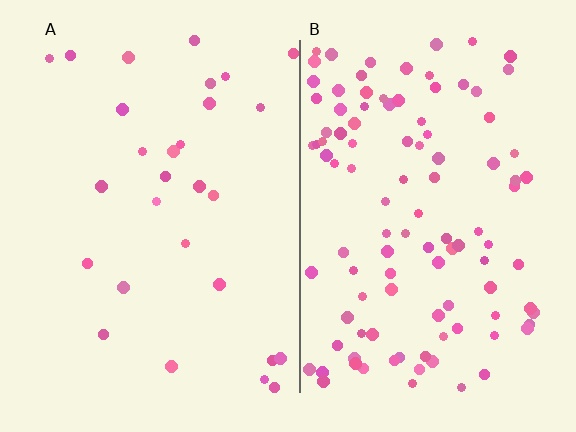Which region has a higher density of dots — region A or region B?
B (the right).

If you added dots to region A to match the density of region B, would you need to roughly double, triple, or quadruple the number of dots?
Approximately quadruple.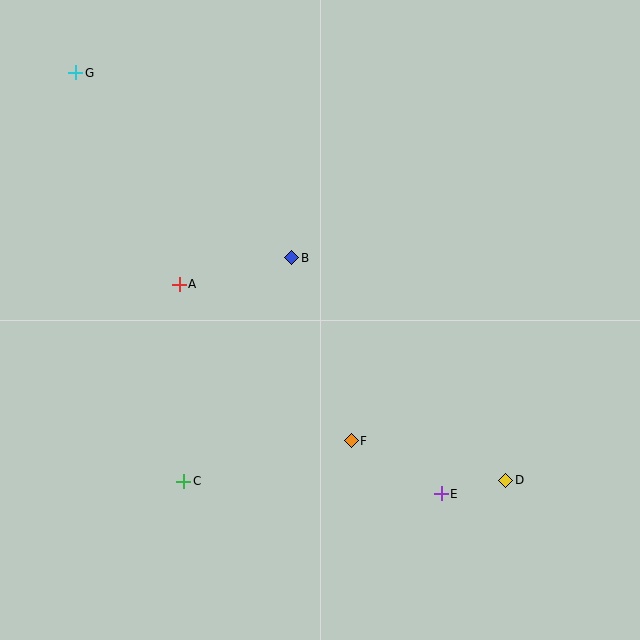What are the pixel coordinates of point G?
Point G is at (76, 73).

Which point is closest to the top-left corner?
Point G is closest to the top-left corner.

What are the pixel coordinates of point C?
Point C is at (184, 481).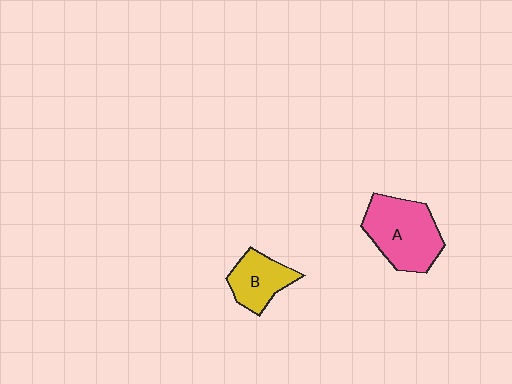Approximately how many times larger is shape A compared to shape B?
Approximately 1.6 times.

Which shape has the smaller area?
Shape B (yellow).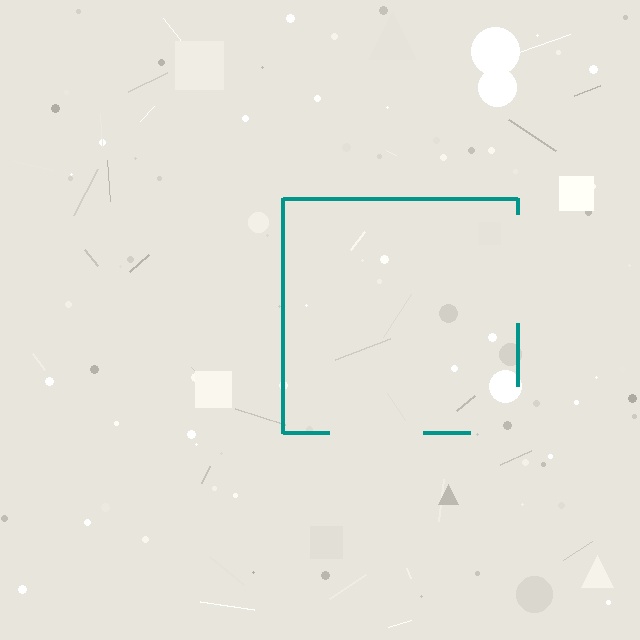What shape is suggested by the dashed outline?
The dashed outline suggests a square.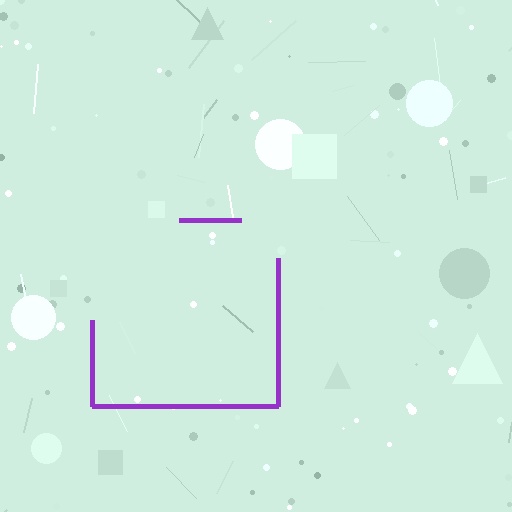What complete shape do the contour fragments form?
The contour fragments form a square.